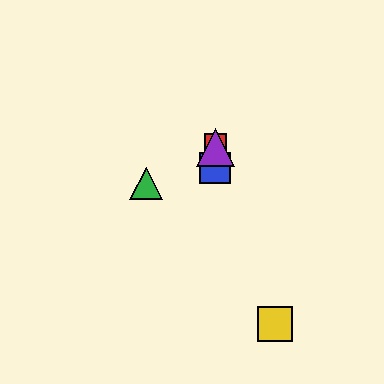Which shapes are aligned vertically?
The red square, the blue square, the purple triangle are aligned vertically.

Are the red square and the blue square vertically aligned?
Yes, both are at x≈216.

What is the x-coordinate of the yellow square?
The yellow square is at x≈275.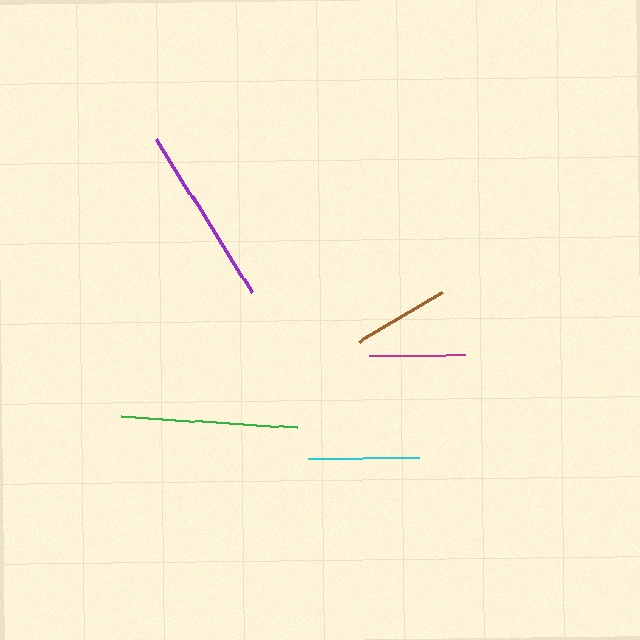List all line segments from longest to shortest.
From longest to shortest: purple, green, cyan, magenta, brown.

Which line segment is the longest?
The purple line is the longest at approximately 180 pixels.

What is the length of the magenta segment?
The magenta segment is approximately 96 pixels long.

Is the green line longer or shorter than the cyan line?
The green line is longer than the cyan line.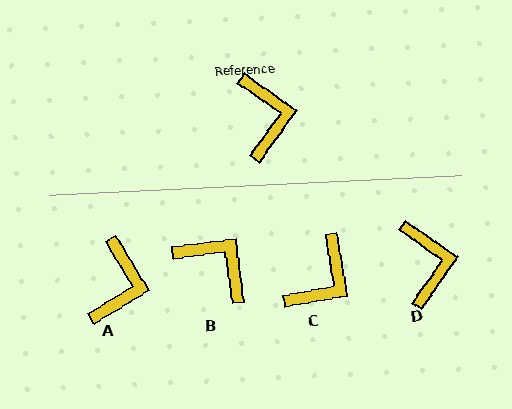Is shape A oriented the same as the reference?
No, it is off by about 24 degrees.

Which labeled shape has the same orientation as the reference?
D.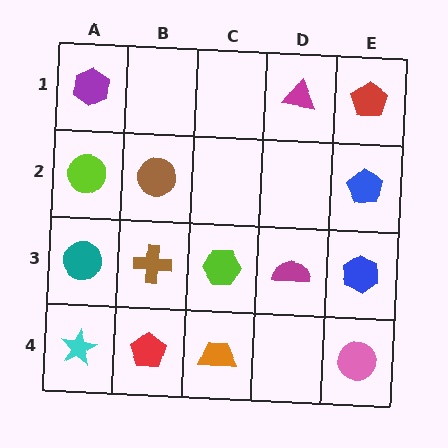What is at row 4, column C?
An orange trapezoid.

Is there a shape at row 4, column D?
No, that cell is empty.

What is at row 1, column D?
A magenta triangle.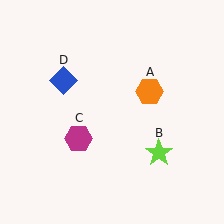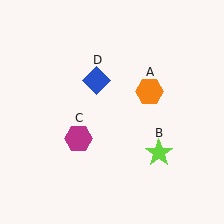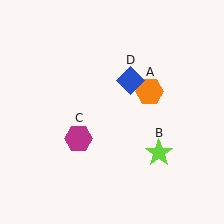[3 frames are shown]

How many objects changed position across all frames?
1 object changed position: blue diamond (object D).